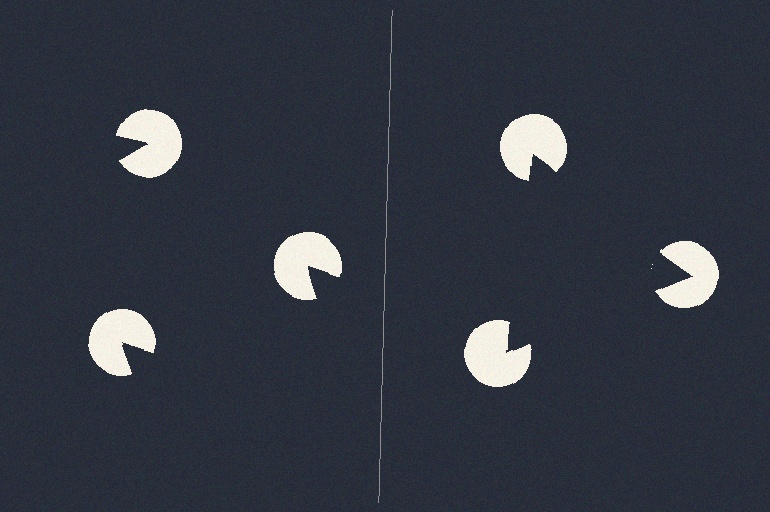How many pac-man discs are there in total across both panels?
6 — 3 on each side.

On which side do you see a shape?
An illusory triangle appears on the right side. On the left side the wedge cuts are rotated, so no coherent shape forms.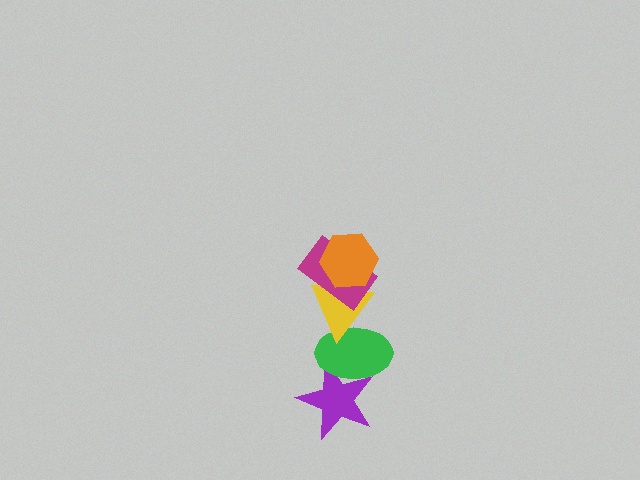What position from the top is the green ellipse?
The green ellipse is 4th from the top.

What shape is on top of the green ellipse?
The yellow triangle is on top of the green ellipse.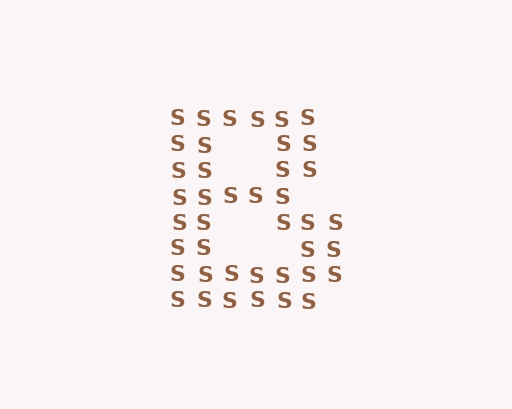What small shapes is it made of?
It is made of small letter S's.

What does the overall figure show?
The overall figure shows the letter B.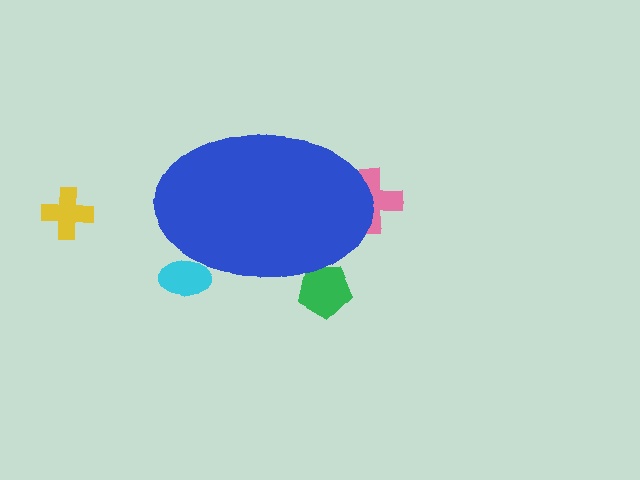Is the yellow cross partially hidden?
No, the yellow cross is fully visible.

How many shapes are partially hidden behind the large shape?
3 shapes are partially hidden.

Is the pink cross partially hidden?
Yes, the pink cross is partially hidden behind the blue ellipse.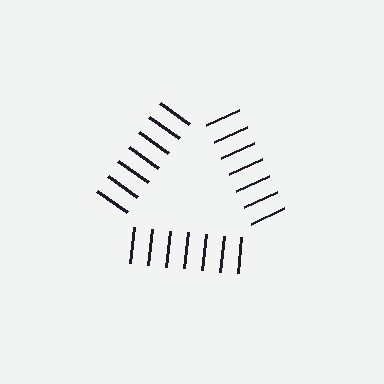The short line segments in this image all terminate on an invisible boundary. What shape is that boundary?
An illusory triangle — the line segments terminate on its edges but no continuous stroke is drawn.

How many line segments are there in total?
21 — 7 along each of the 3 edges.